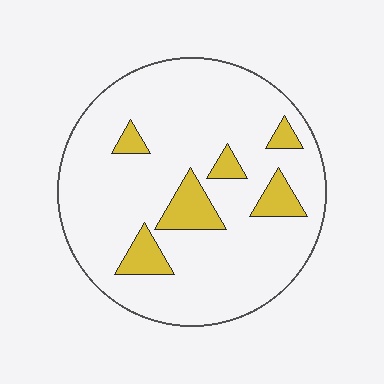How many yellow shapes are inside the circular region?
6.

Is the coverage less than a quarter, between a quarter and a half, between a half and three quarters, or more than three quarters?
Less than a quarter.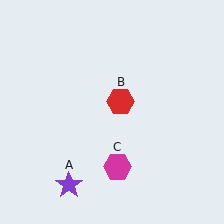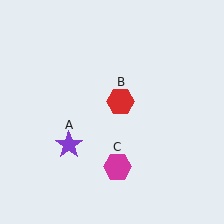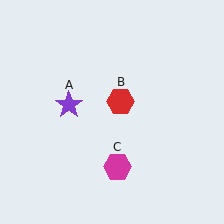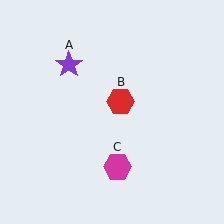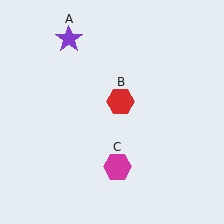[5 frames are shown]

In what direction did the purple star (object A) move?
The purple star (object A) moved up.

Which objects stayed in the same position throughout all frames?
Red hexagon (object B) and magenta hexagon (object C) remained stationary.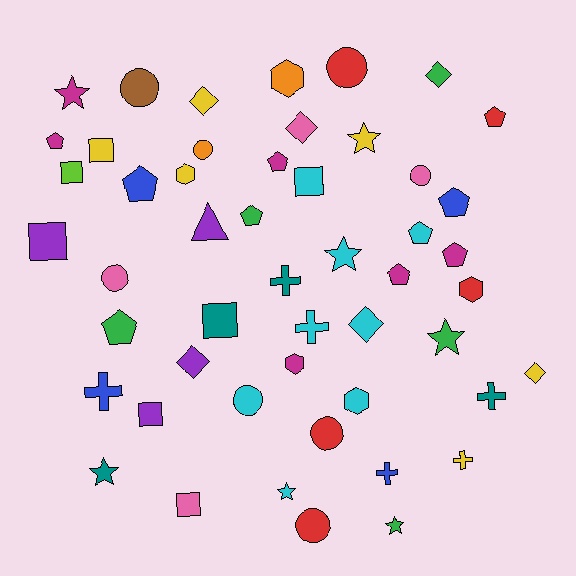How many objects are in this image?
There are 50 objects.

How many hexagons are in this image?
There are 5 hexagons.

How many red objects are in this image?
There are 5 red objects.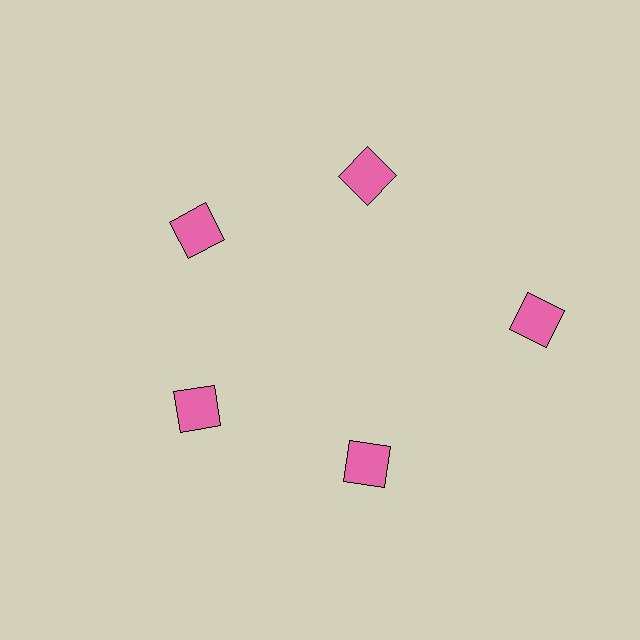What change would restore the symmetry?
The symmetry would be restored by moving it inward, back onto the ring so that all 5 squares sit at equal angles and equal distance from the center.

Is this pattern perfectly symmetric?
No. The 5 pink squares are arranged in a ring, but one element near the 3 o'clock position is pushed outward from the center, breaking the 5-fold rotational symmetry.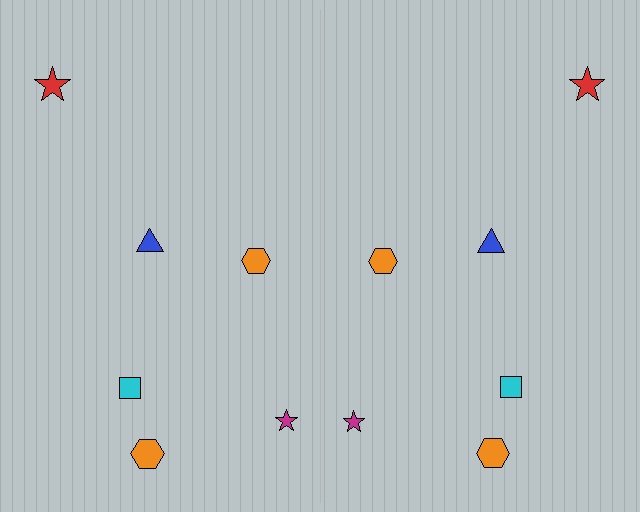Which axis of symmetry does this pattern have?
The pattern has a vertical axis of symmetry running through the center of the image.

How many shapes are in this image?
There are 12 shapes in this image.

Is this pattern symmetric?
Yes, this pattern has bilateral (reflection) symmetry.